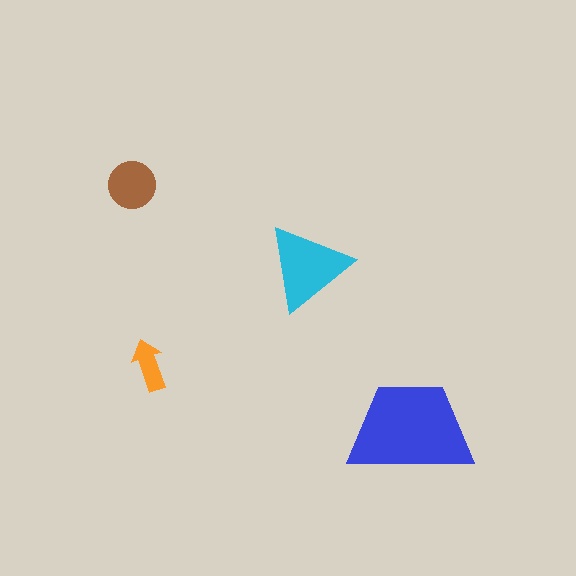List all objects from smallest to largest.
The orange arrow, the brown circle, the cyan triangle, the blue trapezoid.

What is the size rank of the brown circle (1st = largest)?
3rd.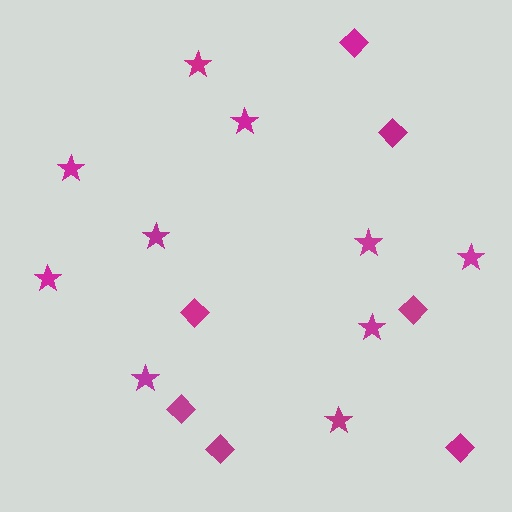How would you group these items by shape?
There are 2 groups: one group of diamonds (7) and one group of stars (10).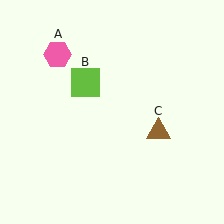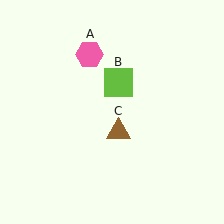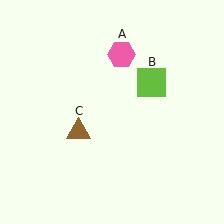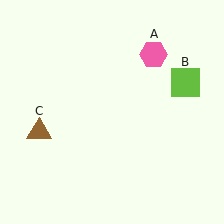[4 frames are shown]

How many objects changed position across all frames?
3 objects changed position: pink hexagon (object A), lime square (object B), brown triangle (object C).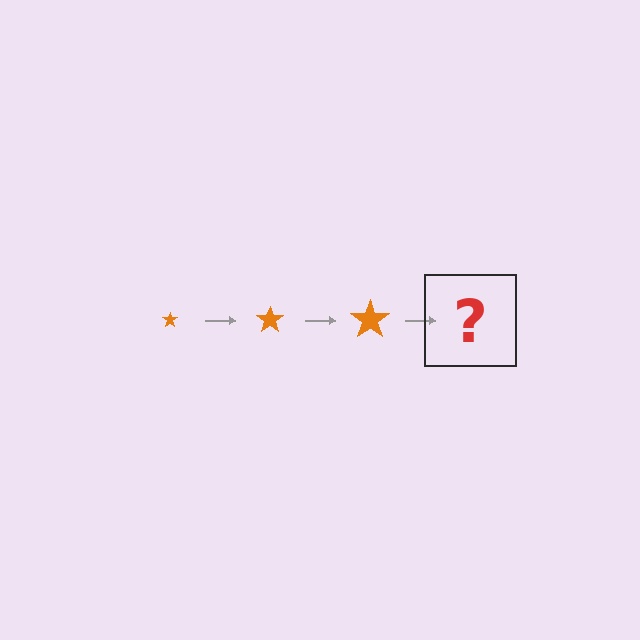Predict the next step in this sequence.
The next step is an orange star, larger than the previous one.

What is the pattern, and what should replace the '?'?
The pattern is that the star gets progressively larger each step. The '?' should be an orange star, larger than the previous one.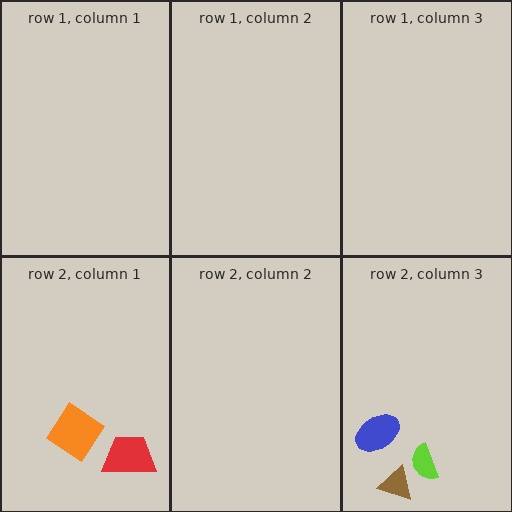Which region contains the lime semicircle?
The row 2, column 3 region.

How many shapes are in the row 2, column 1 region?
2.